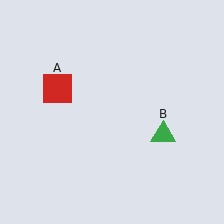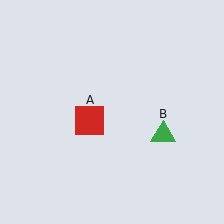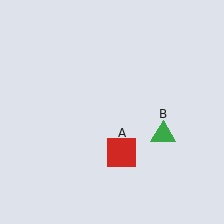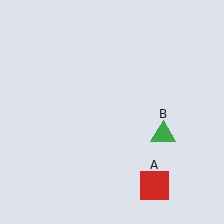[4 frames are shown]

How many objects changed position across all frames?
1 object changed position: red square (object A).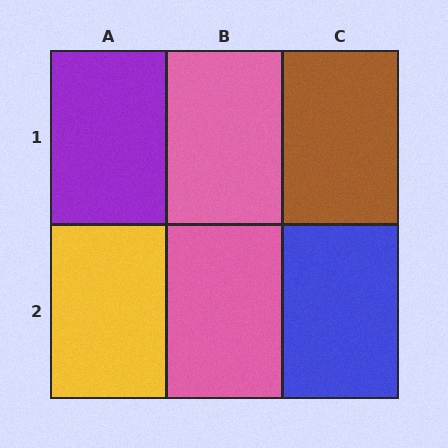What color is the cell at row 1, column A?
Purple.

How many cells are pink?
2 cells are pink.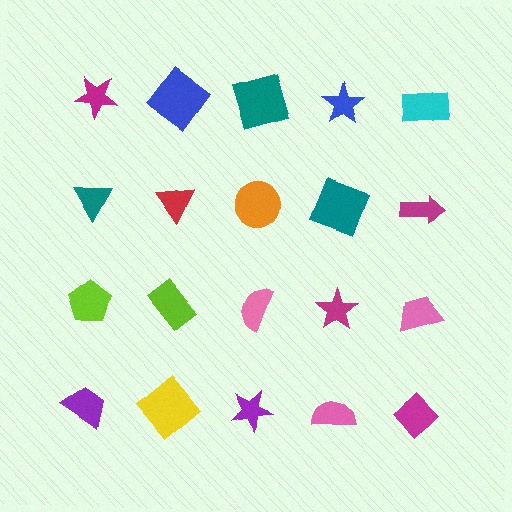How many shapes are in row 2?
5 shapes.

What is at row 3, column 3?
A pink semicircle.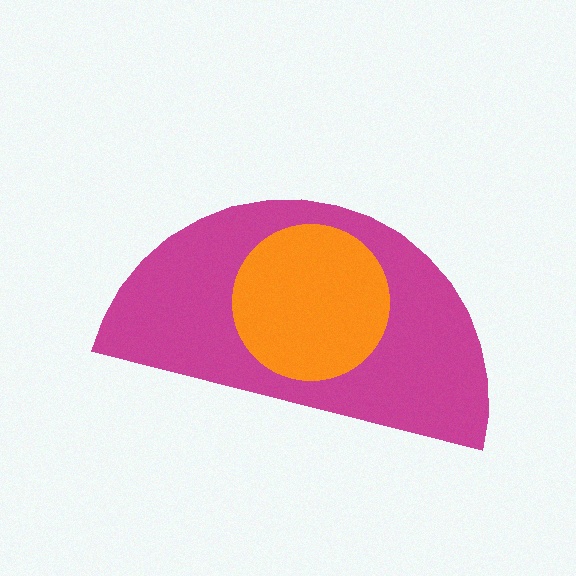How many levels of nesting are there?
2.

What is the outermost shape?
The magenta semicircle.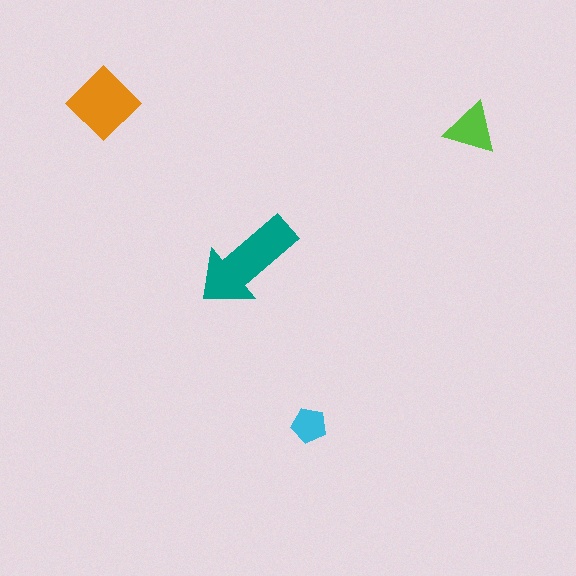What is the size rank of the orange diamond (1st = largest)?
2nd.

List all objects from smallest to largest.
The cyan pentagon, the lime triangle, the orange diamond, the teal arrow.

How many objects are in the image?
There are 4 objects in the image.